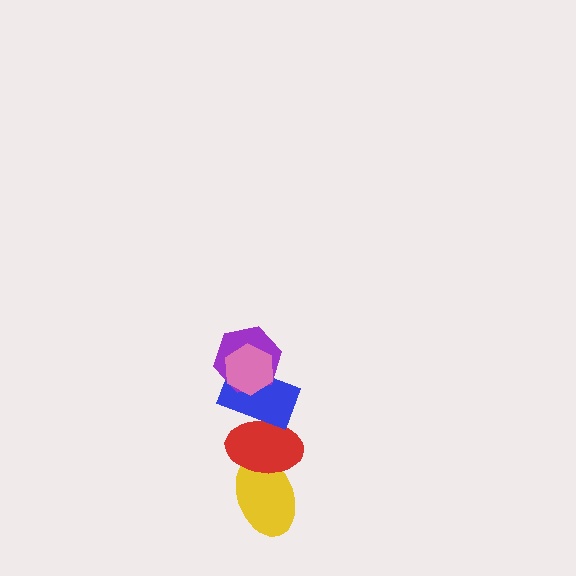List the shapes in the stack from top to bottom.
From top to bottom: the pink hexagon, the purple hexagon, the blue rectangle, the red ellipse, the yellow ellipse.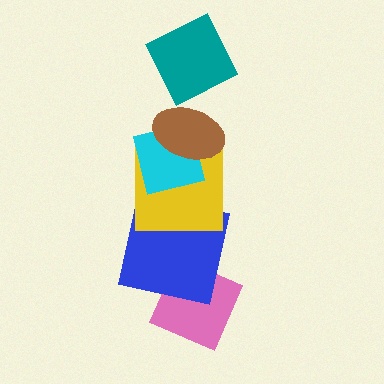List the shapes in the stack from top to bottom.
From top to bottom: the teal square, the brown ellipse, the cyan square, the yellow square, the blue square, the pink diamond.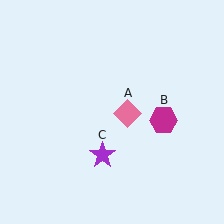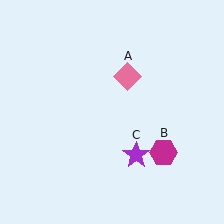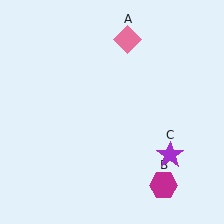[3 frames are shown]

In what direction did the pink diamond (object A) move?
The pink diamond (object A) moved up.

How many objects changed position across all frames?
3 objects changed position: pink diamond (object A), magenta hexagon (object B), purple star (object C).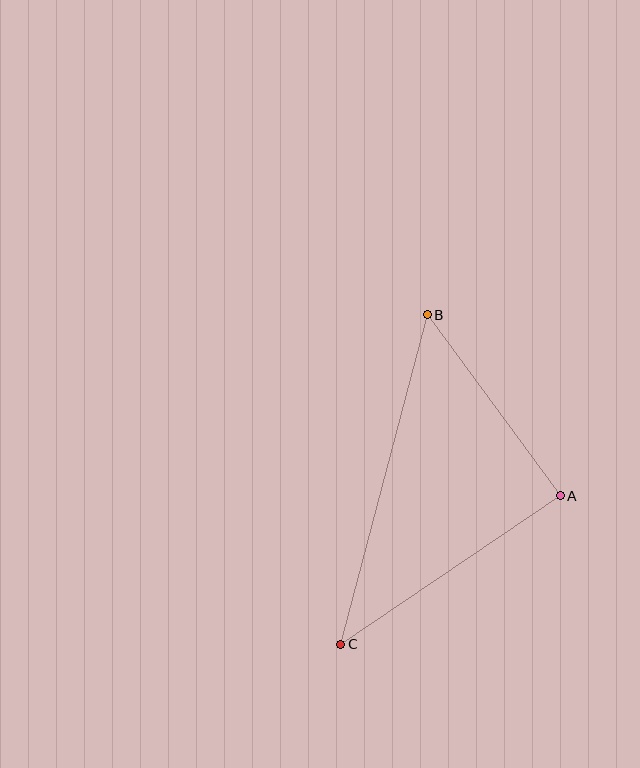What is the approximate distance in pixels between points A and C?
The distance between A and C is approximately 265 pixels.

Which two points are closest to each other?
Points A and B are closest to each other.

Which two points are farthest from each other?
Points B and C are farthest from each other.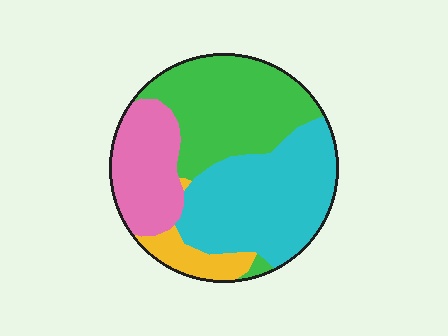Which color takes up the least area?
Yellow, at roughly 10%.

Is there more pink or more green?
Green.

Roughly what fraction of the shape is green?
Green takes up about one third (1/3) of the shape.